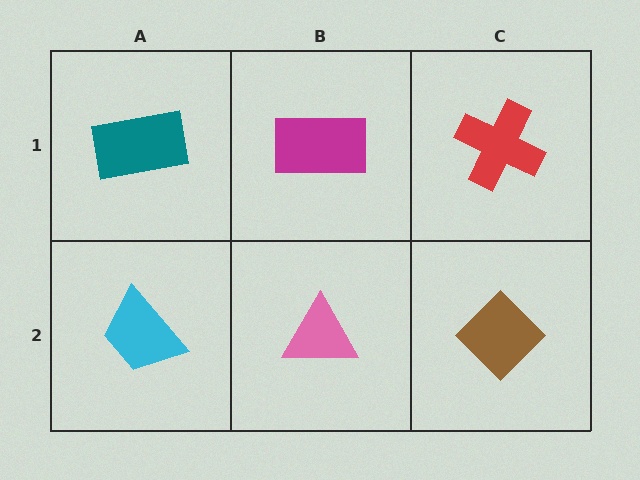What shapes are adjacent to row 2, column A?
A teal rectangle (row 1, column A), a pink triangle (row 2, column B).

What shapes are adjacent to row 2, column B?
A magenta rectangle (row 1, column B), a cyan trapezoid (row 2, column A), a brown diamond (row 2, column C).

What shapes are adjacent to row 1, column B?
A pink triangle (row 2, column B), a teal rectangle (row 1, column A), a red cross (row 1, column C).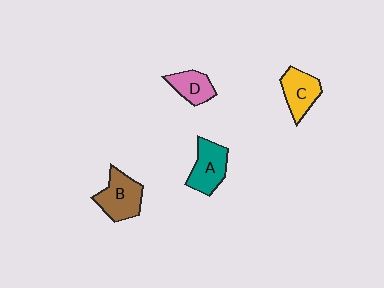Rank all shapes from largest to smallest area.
From largest to smallest: B (brown), A (teal), C (yellow), D (pink).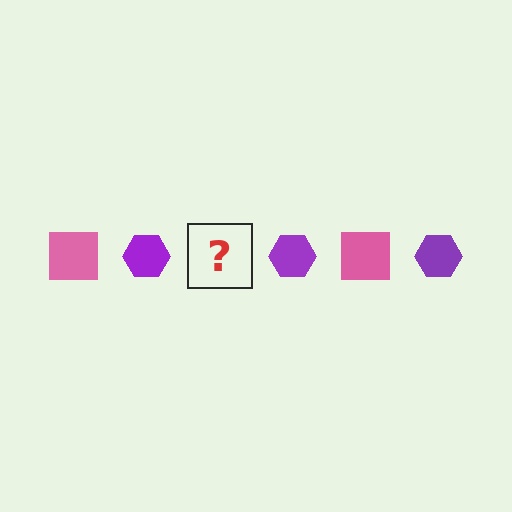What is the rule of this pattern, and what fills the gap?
The rule is that the pattern alternates between pink square and purple hexagon. The gap should be filled with a pink square.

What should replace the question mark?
The question mark should be replaced with a pink square.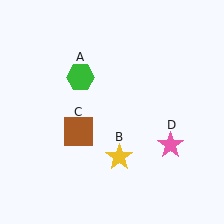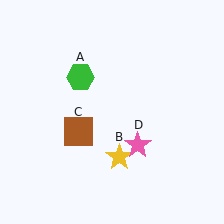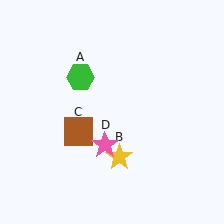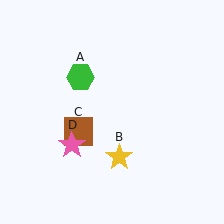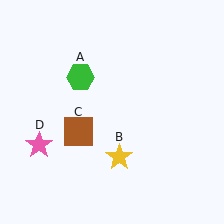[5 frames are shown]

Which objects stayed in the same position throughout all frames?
Green hexagon (object A) and yellow star (object B) and brown square (object C) remained stationary.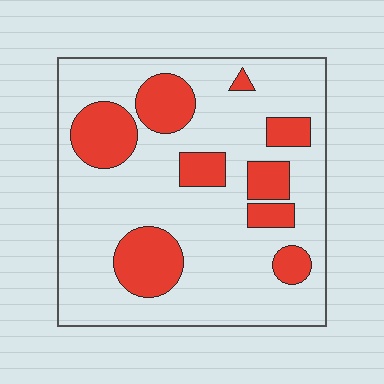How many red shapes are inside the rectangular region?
9.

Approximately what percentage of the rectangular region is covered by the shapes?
Approximately 25%.